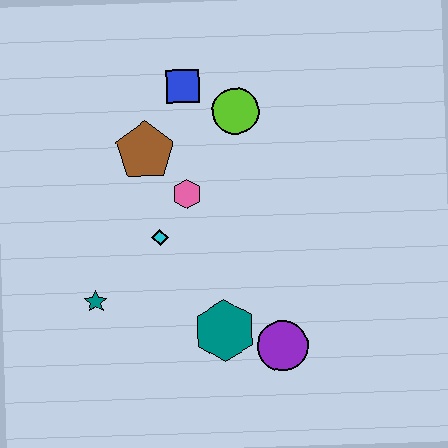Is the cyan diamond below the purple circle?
No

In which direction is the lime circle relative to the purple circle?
The lime circle is above the purple circle.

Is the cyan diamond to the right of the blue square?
No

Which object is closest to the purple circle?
The teal hexagon is closest to the purple circle.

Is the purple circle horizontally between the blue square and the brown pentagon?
No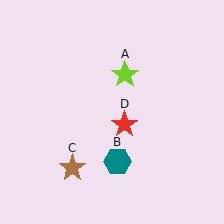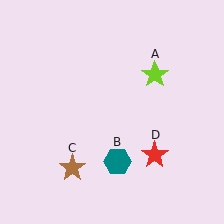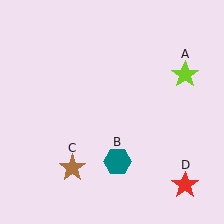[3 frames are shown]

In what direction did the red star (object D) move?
The red star (object D) moved down and to the right.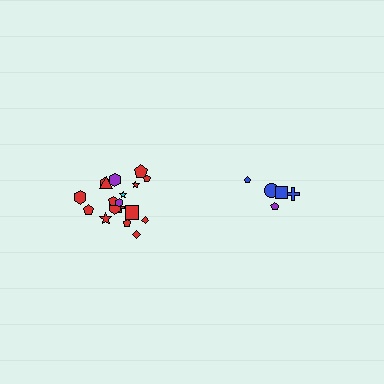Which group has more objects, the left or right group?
The left group.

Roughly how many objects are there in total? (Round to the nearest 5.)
Roughly 25 objects in total.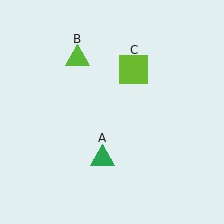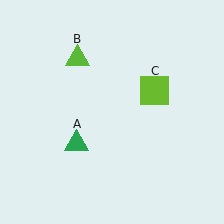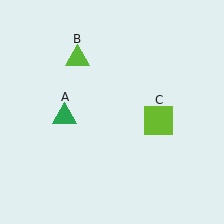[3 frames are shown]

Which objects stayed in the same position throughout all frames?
Lime triangle (object B) remained stationary.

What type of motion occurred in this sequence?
The green triangle (object A), lime square (object C) rotated clockwise around the center of the scene.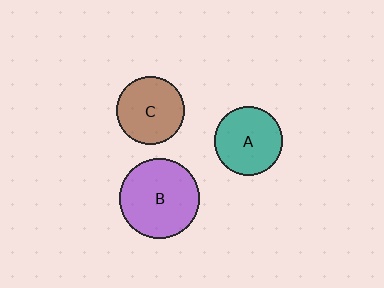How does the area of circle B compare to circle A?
Approximately 1.3 times.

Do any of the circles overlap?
No, none of the circles overlap.